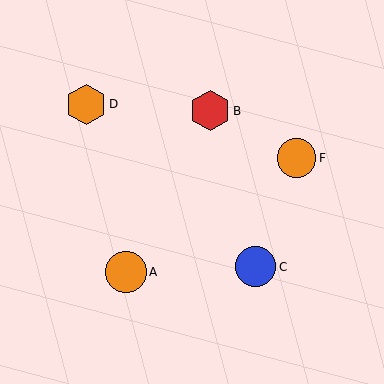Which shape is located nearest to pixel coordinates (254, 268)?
The blue circle (labeled C) at (255, 267) is nearest to that location.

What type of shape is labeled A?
Shape A is an orange circle.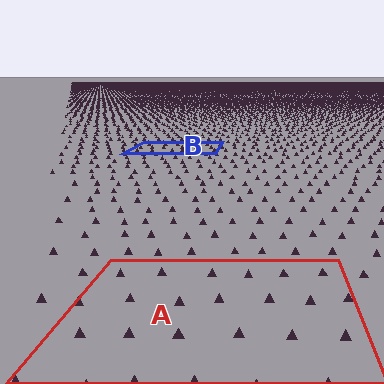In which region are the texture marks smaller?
The texture marks are smaller in region B, because it is farther away.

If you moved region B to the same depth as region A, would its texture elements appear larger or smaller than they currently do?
They would appear larger. At a closer depth, the same texture elements are projected at a bigger on-screen size.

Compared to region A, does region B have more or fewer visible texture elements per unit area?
Region B has more texture elements per unit area — they are packed more densely because it is farther away.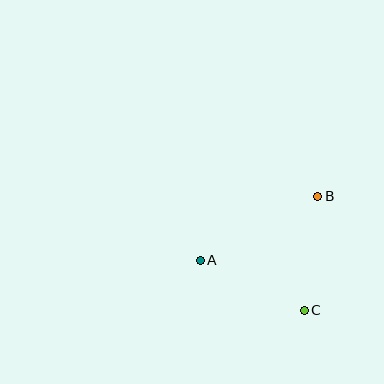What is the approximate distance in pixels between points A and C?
The distance between A and C is approximately 115 pixels.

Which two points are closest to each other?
Points B and C are closest to each other.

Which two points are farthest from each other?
Points A and B are farthest from each other.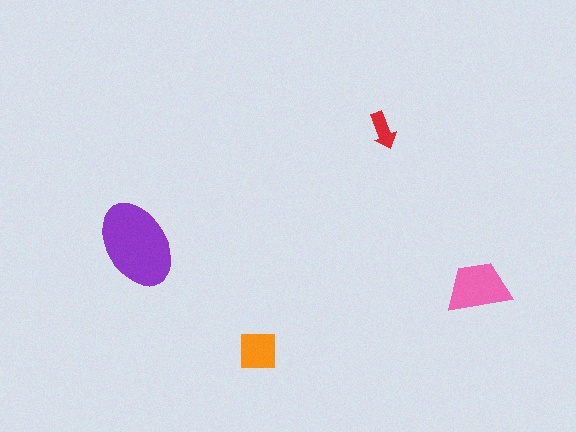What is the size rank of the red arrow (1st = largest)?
4th.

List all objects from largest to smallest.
The purple ellipse, the pink trapezoid, the orange square, the red arrow.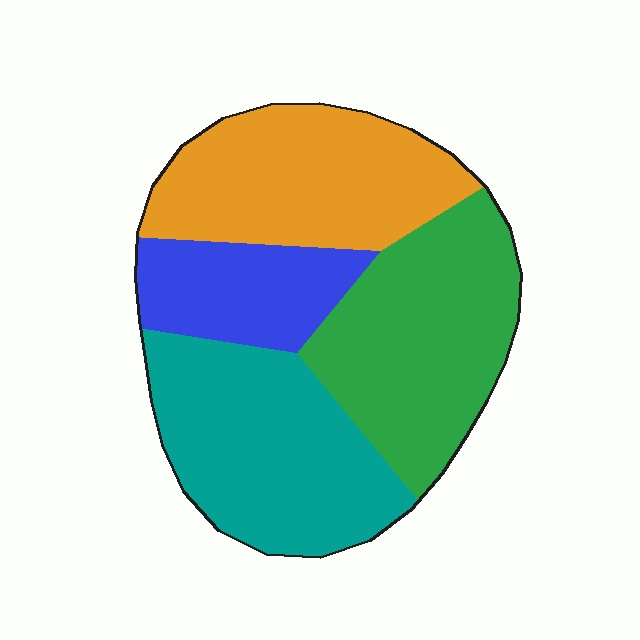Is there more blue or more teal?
Teal.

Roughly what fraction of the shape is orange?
Orange takes up about one quarter (1/4) of the shape.